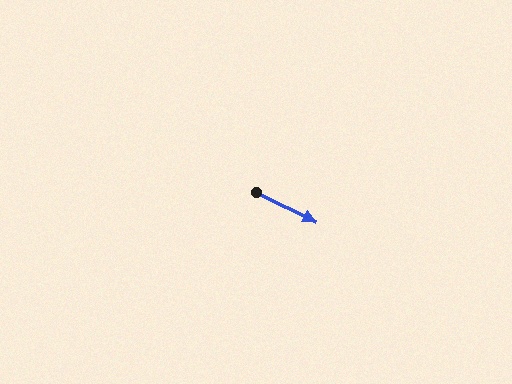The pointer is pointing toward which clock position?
Roughly 4 o'clock.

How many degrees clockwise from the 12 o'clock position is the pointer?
Approximately 116 degrees.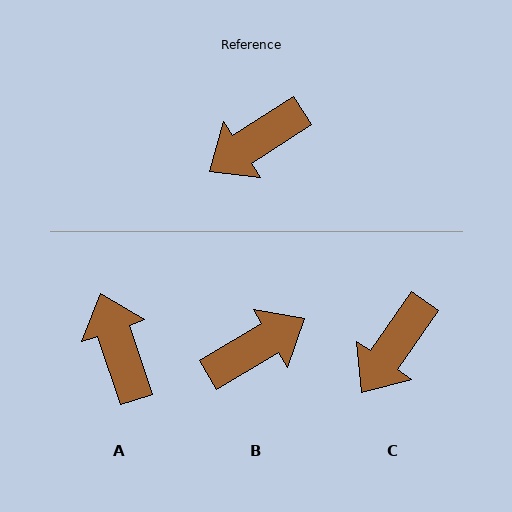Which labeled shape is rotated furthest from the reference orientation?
B, about 177 degrees away.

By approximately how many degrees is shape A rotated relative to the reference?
Approximately 104 degrees clockwise.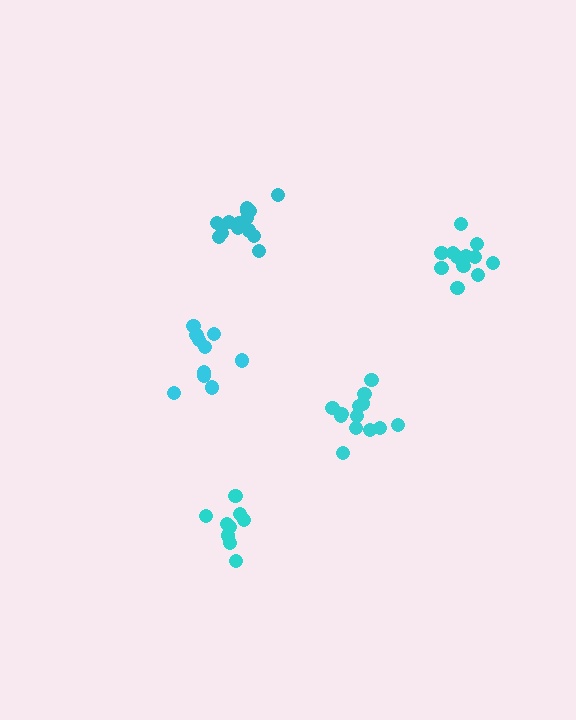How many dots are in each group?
Group 1: 9 dots, Group 2: 10 dots, Group 3: 12 dots, Group 4: 14 dots, Group 5: 13 dots (58 total).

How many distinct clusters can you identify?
There are 5 distinct clusters.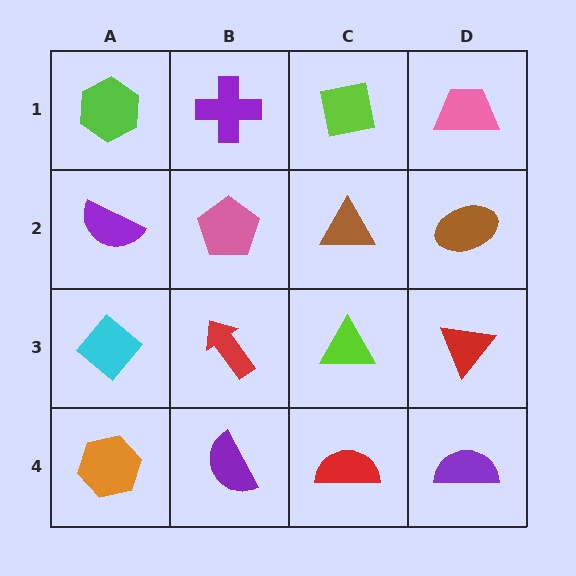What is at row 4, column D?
A purple semicircle.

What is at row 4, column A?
An orange hexagon.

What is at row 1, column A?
A lime hexagon.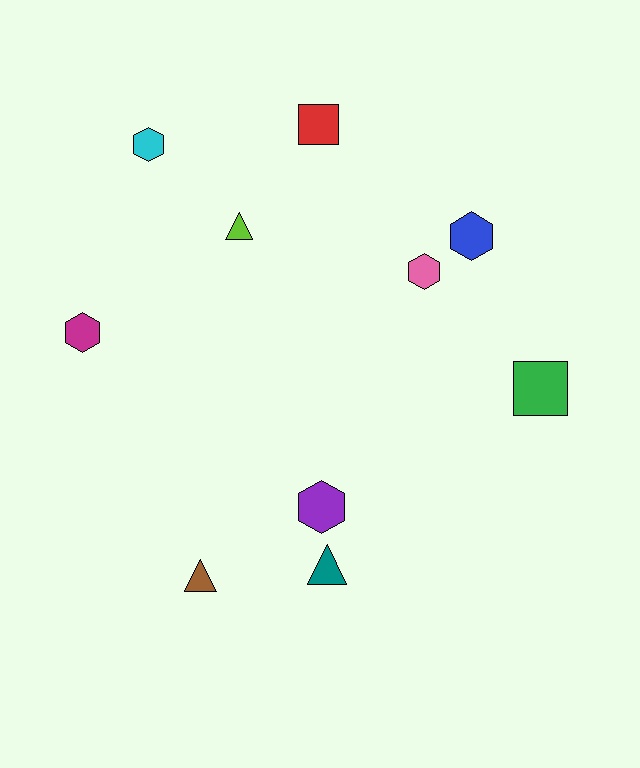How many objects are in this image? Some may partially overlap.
There are 10 objects.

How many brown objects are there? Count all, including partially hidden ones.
There is 1 brown object.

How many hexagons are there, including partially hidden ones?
There are 5 hexagons.